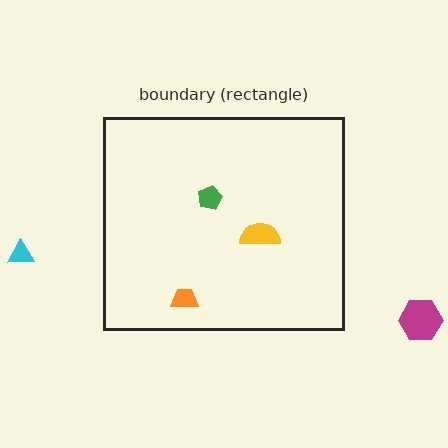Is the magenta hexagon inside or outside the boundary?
Outside.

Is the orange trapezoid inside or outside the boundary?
Inside.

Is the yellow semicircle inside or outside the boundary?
Inside.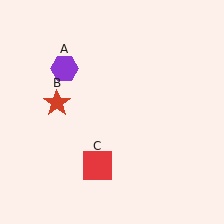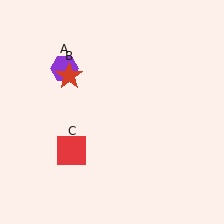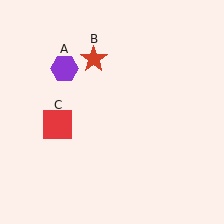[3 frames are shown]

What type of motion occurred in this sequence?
The red star (object B), red square (object C) rotated clockwise around the center of the scene.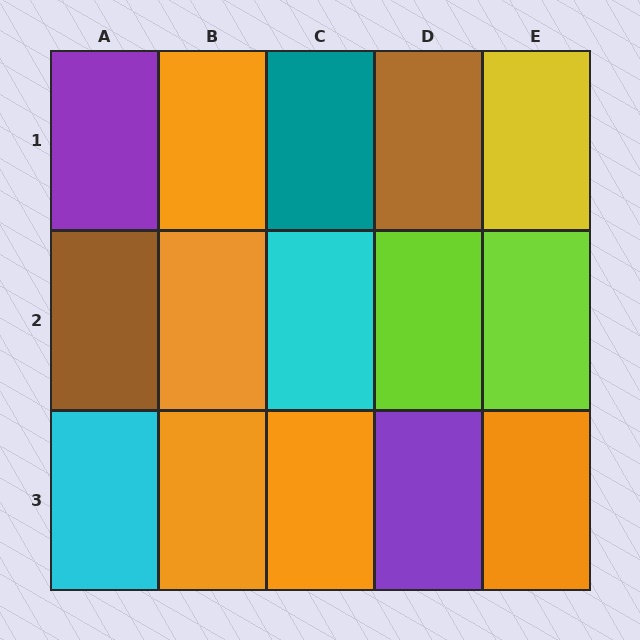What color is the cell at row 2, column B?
Orange.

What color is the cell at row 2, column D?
Lime.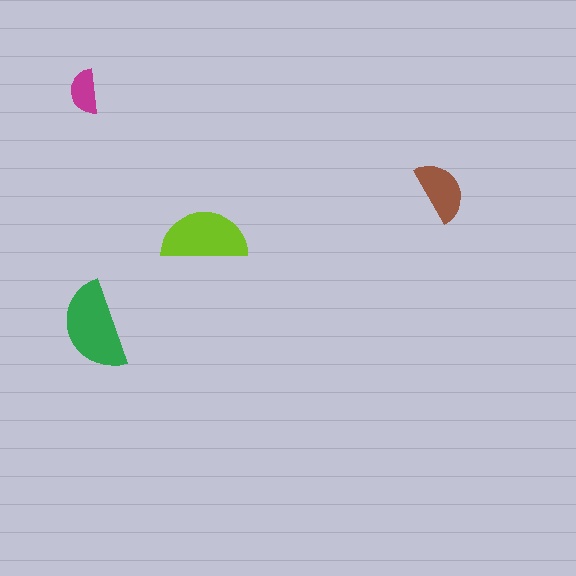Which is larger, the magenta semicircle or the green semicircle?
The green one.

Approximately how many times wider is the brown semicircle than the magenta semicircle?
About 1.5 times wider.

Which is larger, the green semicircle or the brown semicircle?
The green one.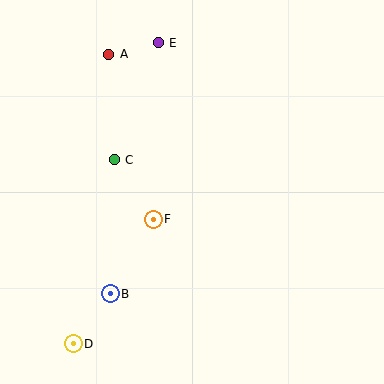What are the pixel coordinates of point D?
Point D is at (73, 344).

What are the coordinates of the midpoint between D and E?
The midpoint between D and E is at (116, 193).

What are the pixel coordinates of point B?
Point B is at (110, 294).